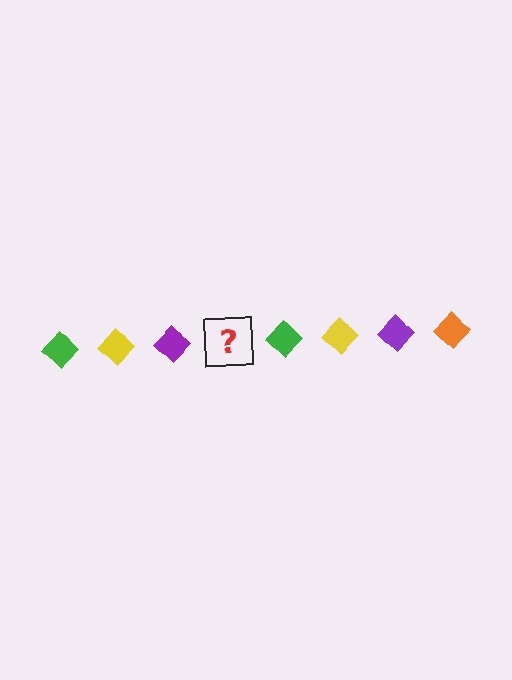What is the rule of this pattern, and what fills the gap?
The rule is that the pattern cycles through green, yellow, purple, orange diamonds. The gap should be filled with an orange diamond.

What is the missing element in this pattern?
The missing element is an orange diamond.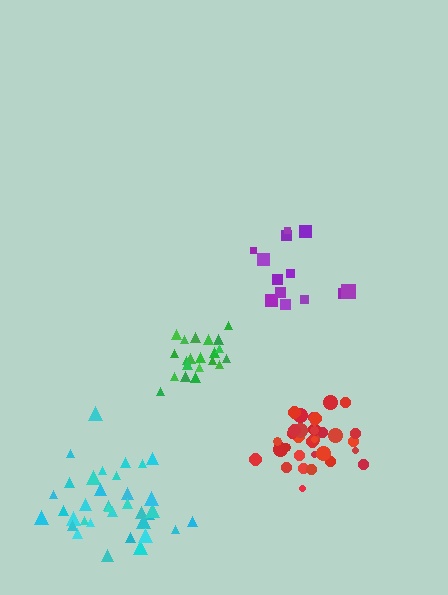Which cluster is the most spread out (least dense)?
Purple.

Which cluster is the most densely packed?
Red.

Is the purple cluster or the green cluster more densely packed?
Green.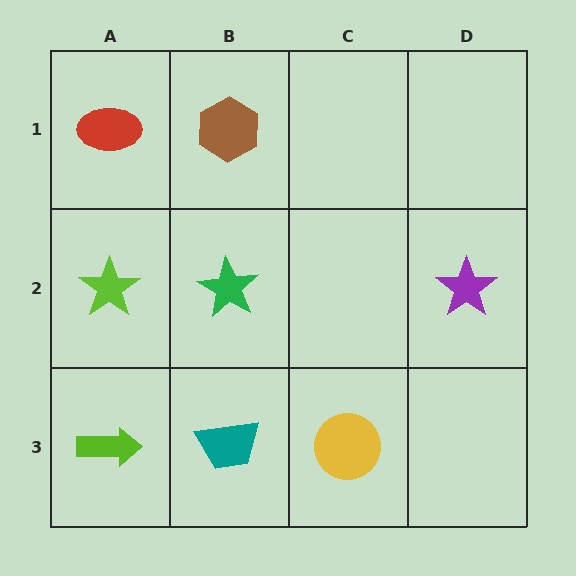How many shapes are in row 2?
3 shapes.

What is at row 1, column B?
A brown hexagon.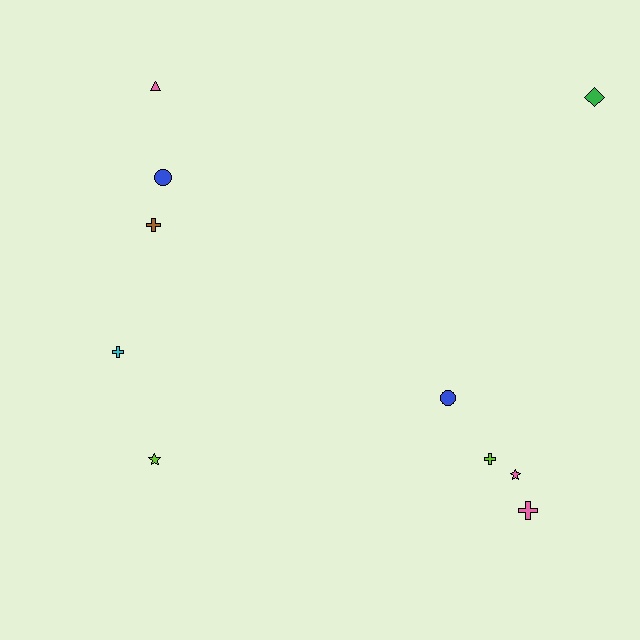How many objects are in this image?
There are 10 objects.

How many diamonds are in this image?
There is 1 diamond.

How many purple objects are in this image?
There are no purple objects.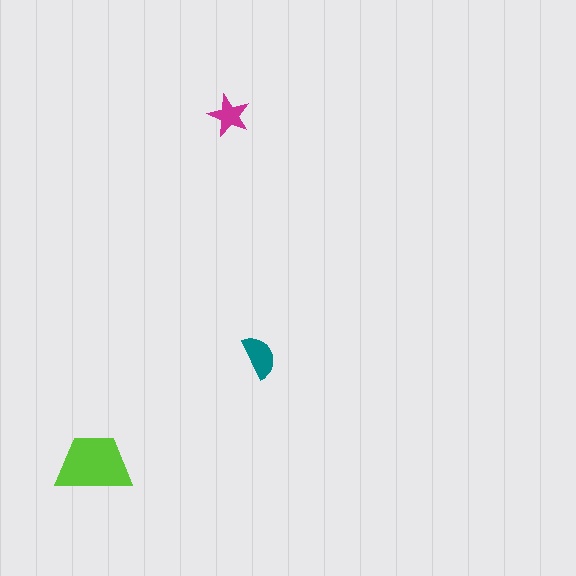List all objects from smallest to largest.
The magenta star, the teal semicircle, the lime trapezoid.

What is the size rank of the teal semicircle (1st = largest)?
2nd.